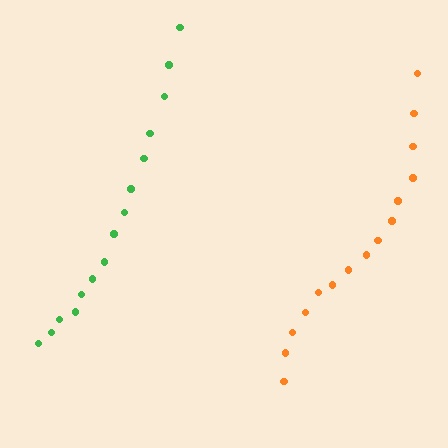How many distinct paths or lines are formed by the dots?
There are 2 distinct paths.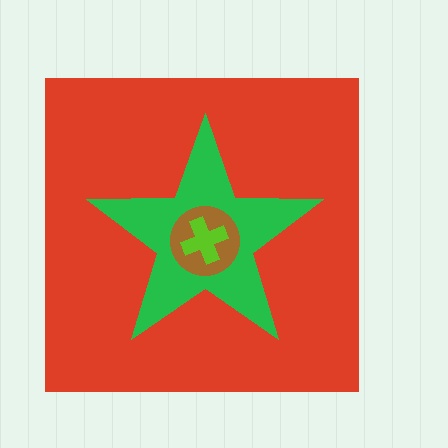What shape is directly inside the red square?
The green star.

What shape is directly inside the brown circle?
The lime cross.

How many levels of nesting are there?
4.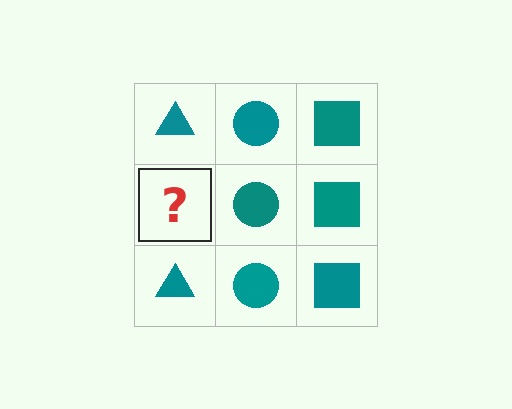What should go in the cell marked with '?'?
The missing cell should contain a teal triangle.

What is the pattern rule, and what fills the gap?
The rule is that each column has a consistent shape. The gap should be filled with a teal triangle.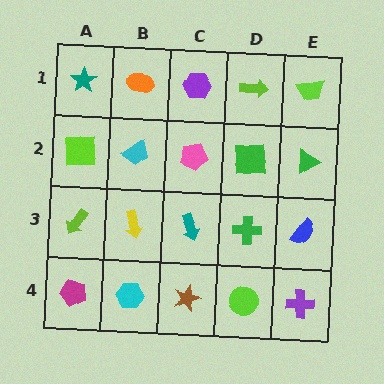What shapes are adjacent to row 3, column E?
A green triangle (row 2, column E), a purple cross (row 4, column E), a green cross (row 3, column D).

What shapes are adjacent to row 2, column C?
A purple hexagon (row 1, column C), a teal arrow (row 3, column C), a cyan trapezoid (row 2, column B), a green square (row 2, column D).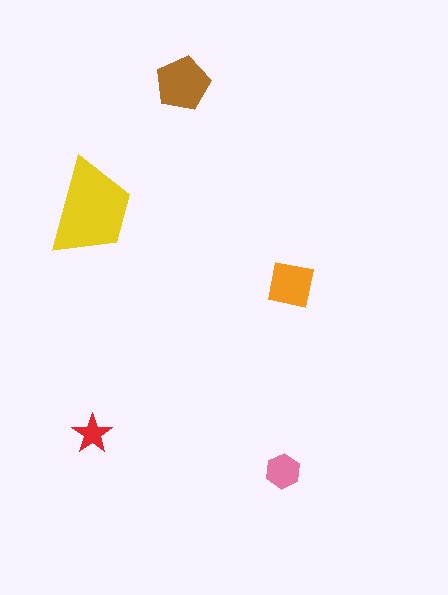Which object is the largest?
The yellow trapezoid.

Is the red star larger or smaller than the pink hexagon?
Smaller.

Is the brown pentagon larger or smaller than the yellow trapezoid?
Smaller.